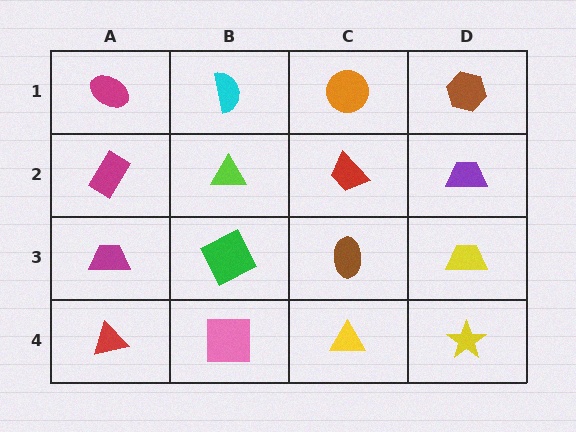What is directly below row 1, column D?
A purple trapezoid.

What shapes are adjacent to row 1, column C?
A red trapezoid (row 2, column C), a cyan semicircle (row 1, column B), a brown hexagon (row 1, column D).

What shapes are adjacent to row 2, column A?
A magenta ellipse (row 1, column A), a magenta trapezoid (row 3, column A), a lime triangle (row 2, column B).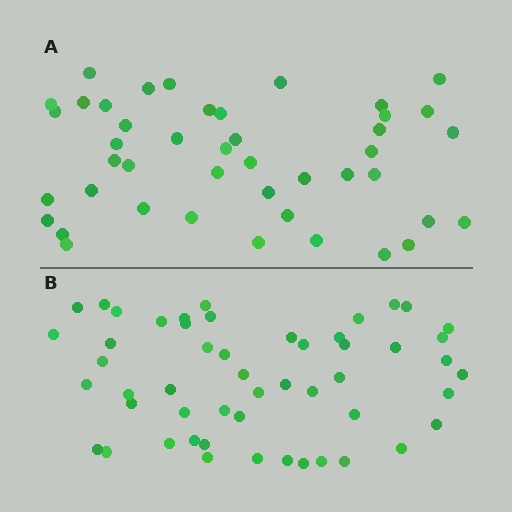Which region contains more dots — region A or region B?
Region B (the bottom region) has more dots.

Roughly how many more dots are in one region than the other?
Region B has roughly 8 or so more dots than region A.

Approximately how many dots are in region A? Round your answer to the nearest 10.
About 40 dots. (The exact count is 44, which rounds to 40.)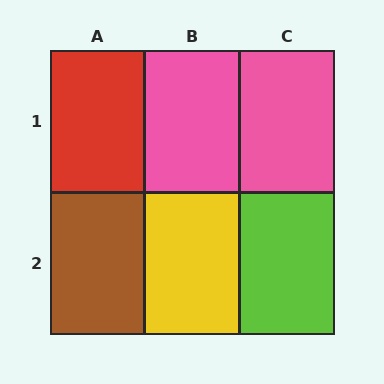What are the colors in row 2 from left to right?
Brown, yellow, lime.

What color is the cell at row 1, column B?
Pink.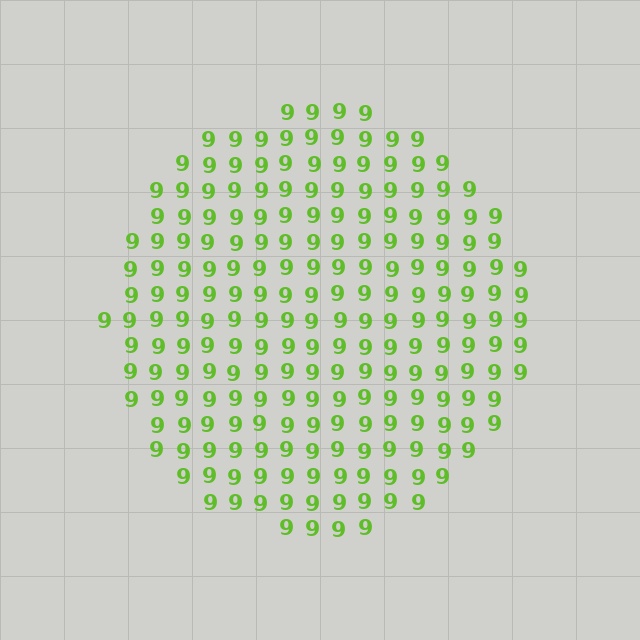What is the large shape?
The large shape is a circle.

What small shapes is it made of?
It is made of small digit 9's.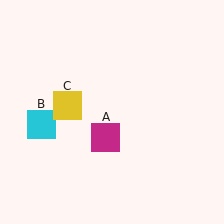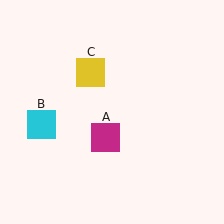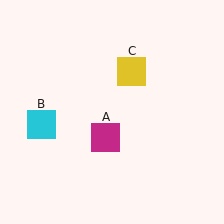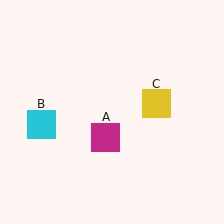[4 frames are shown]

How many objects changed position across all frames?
1 object changed position: yellow square (object C).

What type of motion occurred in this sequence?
The yellow square (object C) rotated clockwise around the center of the scene.